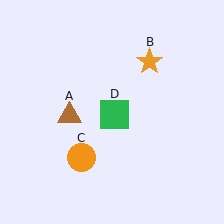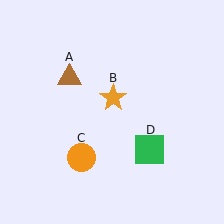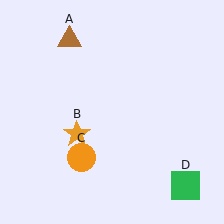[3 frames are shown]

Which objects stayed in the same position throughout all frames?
Orange circle (object C) remained stationary.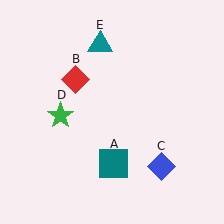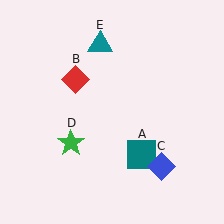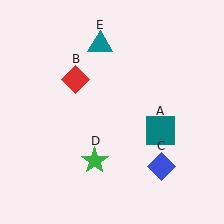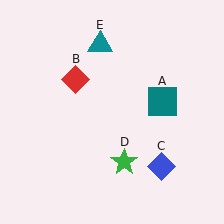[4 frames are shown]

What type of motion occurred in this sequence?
The teal square (object A), green star (object D) rotated counterclockwise around the center of the scene.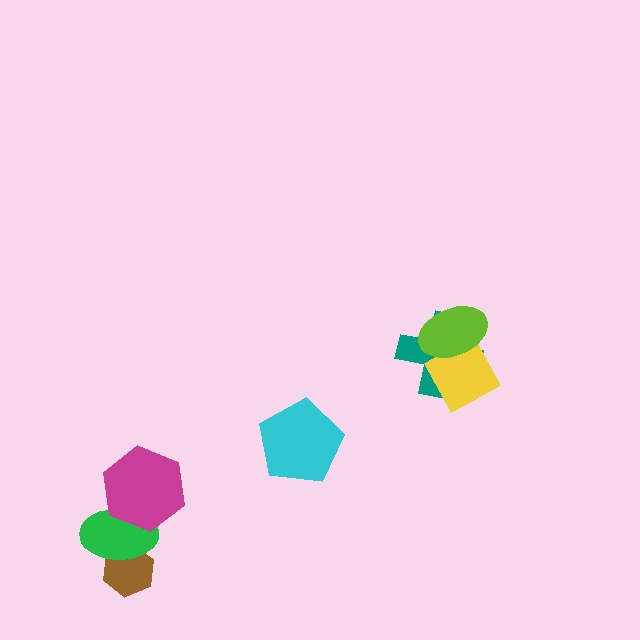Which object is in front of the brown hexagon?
The green ellipse is in front of the brown hexagon.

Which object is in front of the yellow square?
The lime ellipse is in front of the yellow square.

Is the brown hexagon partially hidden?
Yes, it is partially covered by another shape.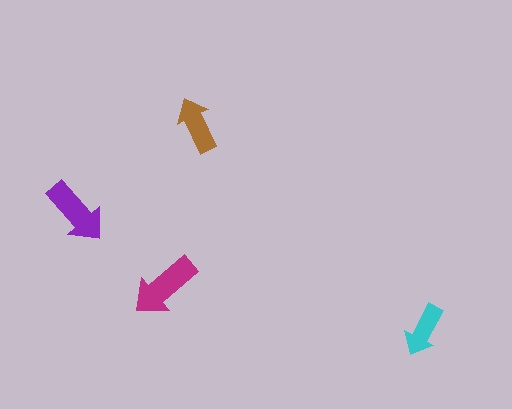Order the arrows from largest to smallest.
the magenta one, the purple one, the brown one, the cyan one.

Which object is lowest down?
The cyan arrow is bottommost.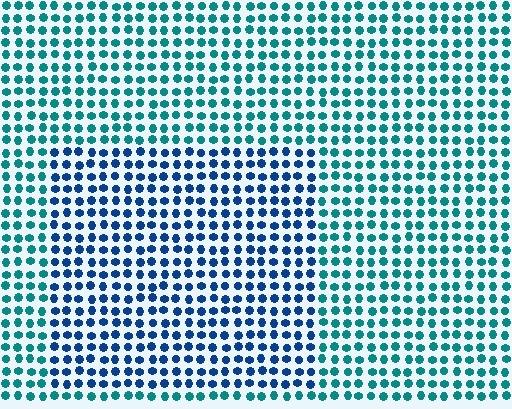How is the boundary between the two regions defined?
The boundary is defined purely by a slight shift in hue (about 38 degrees). Spacing, size, and orientation are identical on both sides.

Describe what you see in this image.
The image is filled with small teal elements in a uniform arrangement. A rectangle-shaped region is visible where the elements are tinted to a slightly different hue, forming a subtle color boundary.